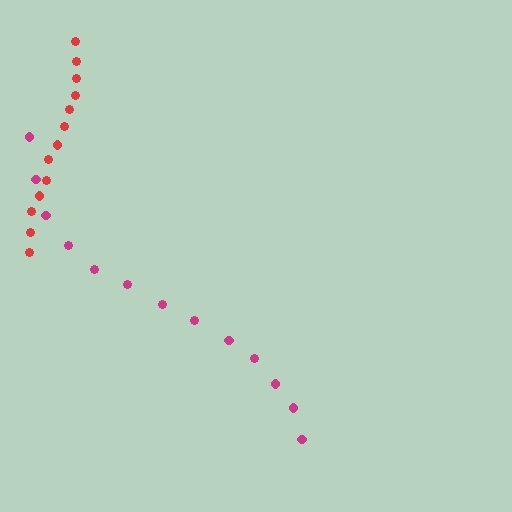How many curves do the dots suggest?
There are 2 distinct paths.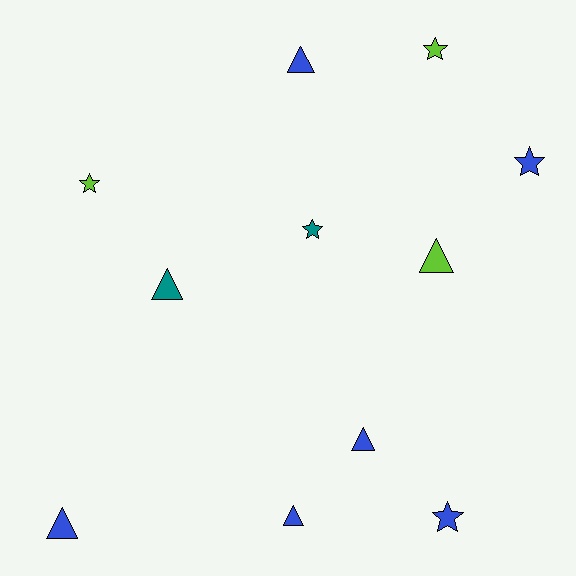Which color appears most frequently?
Blue, with 6 objects.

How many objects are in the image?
There are 11 objects.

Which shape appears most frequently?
Triangle, with 6 objects.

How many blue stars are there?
There are 2 blue stars.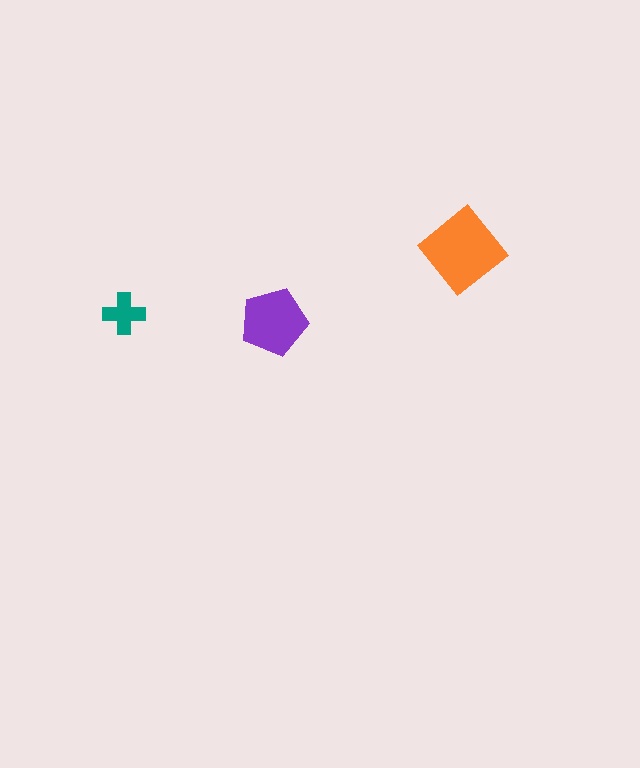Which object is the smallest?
The teal cross.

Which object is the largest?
The orange diamond.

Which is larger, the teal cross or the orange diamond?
The orange diamond.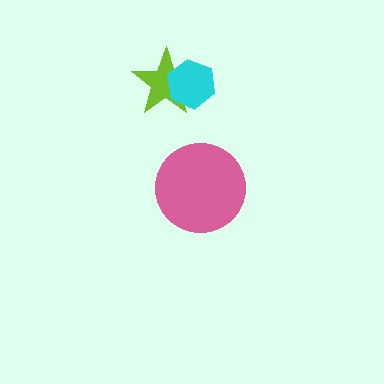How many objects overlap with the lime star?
1 object overlaps with the lime star.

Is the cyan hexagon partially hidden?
No, no other shape covers it.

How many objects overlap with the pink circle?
0 objects overlap with the pink circle.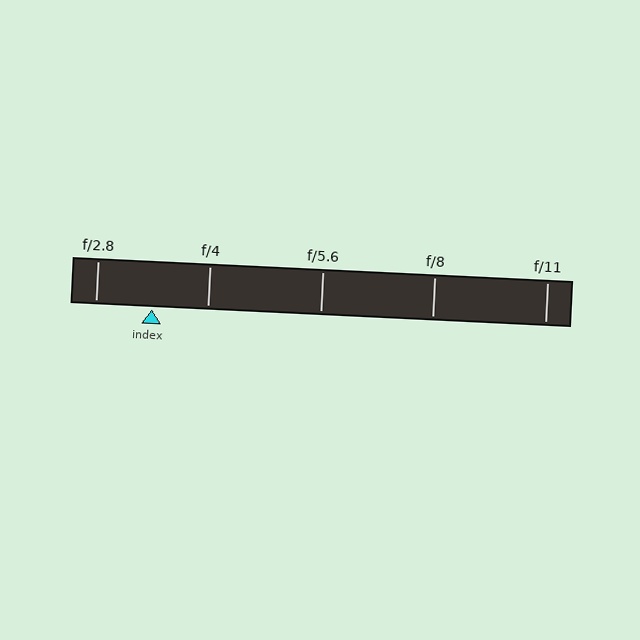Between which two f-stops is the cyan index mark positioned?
The index mark is between f/2.8 and f/4.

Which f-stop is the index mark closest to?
The index mark is closest to f/2.8.